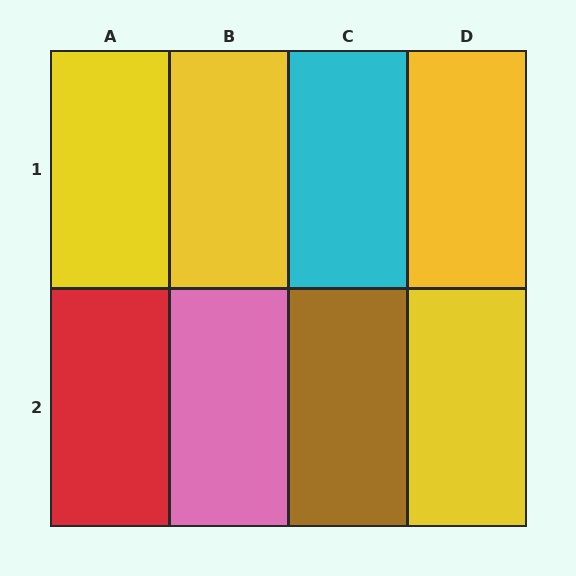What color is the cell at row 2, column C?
Brown.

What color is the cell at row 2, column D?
Yellow.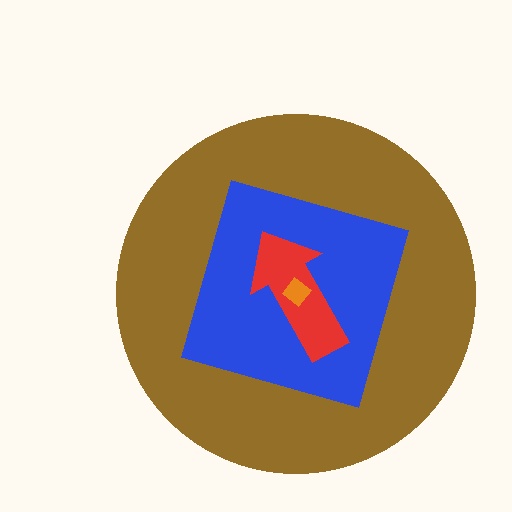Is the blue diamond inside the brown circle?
Yes.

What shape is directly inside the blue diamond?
The red arrow.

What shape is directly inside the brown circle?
The blue diamond.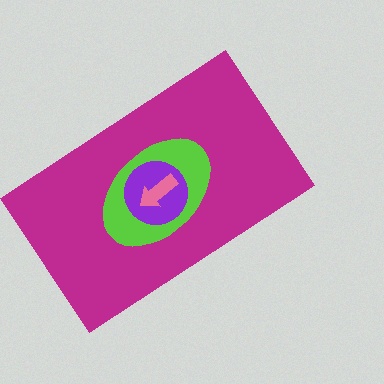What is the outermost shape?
The magenta rectangle.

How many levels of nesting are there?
4.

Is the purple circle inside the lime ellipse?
Yes.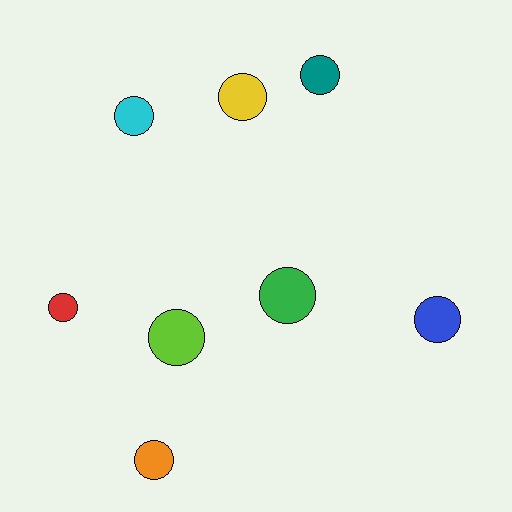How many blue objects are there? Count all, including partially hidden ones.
There is 1 blue object.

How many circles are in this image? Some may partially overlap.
There are 8 circles.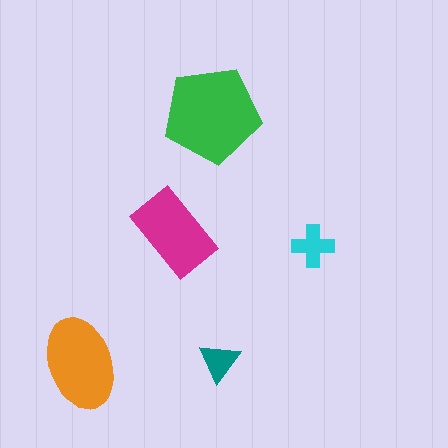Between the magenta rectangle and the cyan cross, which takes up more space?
The magenta rectangle.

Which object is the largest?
The green pentagon.